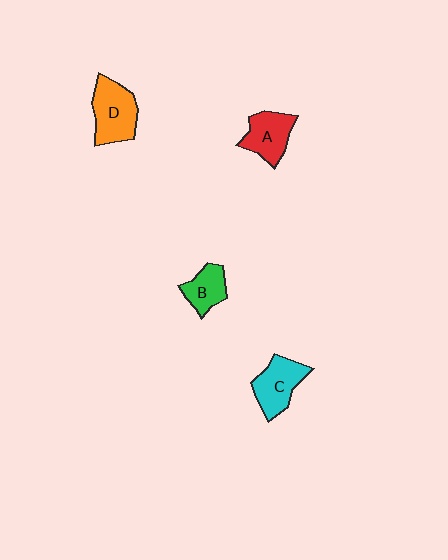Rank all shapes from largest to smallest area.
From largest to smallest: D (orange), C (cyan), A (red), B (green).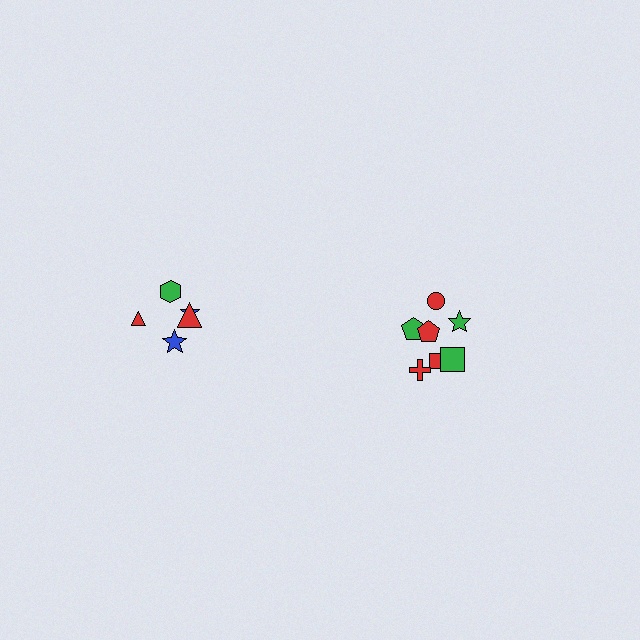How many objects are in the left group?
There are 5 objects.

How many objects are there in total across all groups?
There are 12 objects.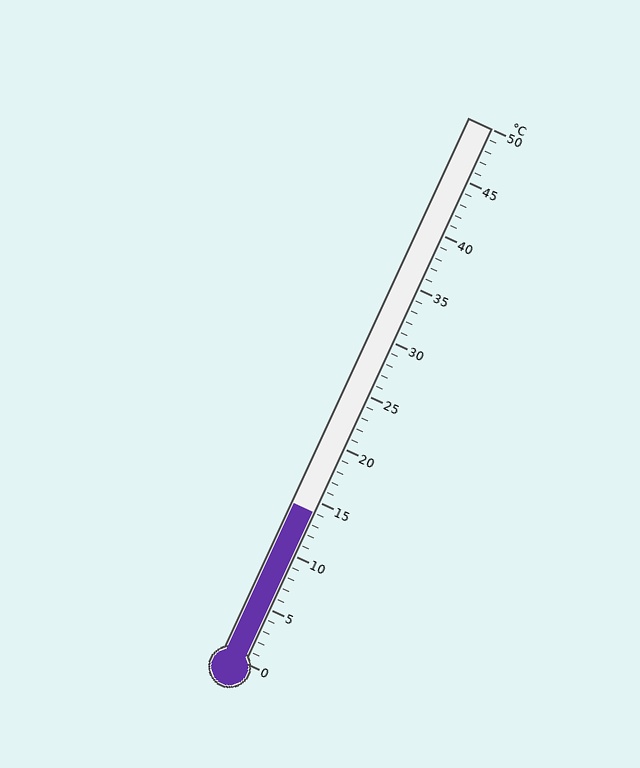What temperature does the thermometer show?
The thermometer shows approximately 14°C.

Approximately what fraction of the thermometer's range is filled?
The thermometer is filled to approximately 30% of its range.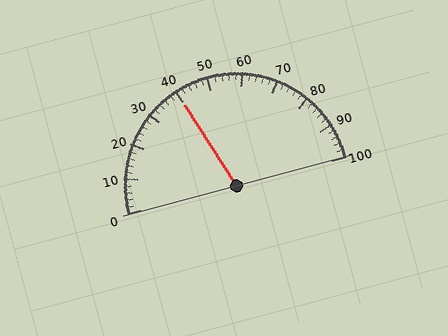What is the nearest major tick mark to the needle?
The nearest major tick mark is 40.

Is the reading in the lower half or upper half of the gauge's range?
The reading is in the lower half of the range (0 to 100).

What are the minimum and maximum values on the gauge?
The gauge ranges from 0 to 100.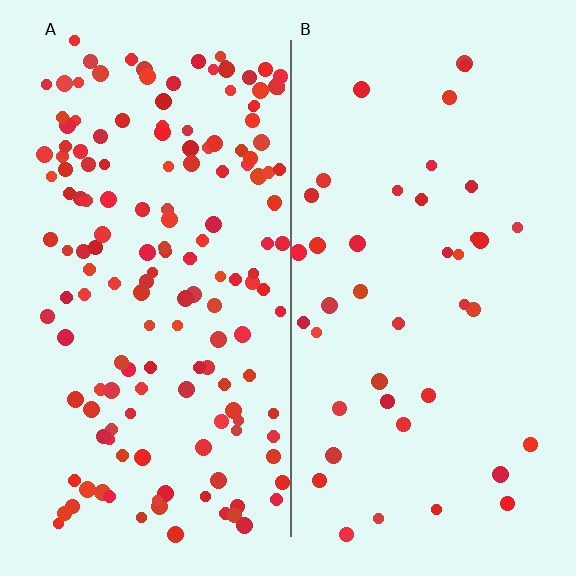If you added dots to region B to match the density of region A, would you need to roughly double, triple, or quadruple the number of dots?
Approximately quadruple.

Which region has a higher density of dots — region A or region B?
A (the left).